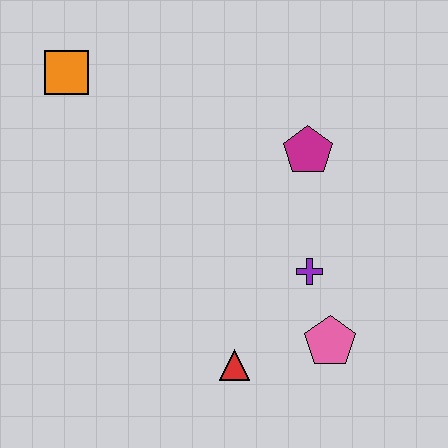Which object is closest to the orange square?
The magenta pentagon is closest to the orange square.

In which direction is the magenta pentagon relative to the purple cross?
The magenta pentagon is above the purple cross.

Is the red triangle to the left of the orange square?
No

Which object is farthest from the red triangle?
The orange square is farthest from the red triangle.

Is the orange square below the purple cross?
No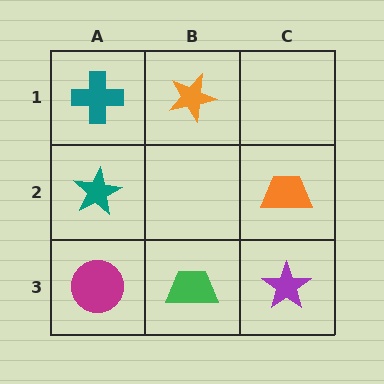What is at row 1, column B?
An orange star.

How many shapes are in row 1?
2 shapes.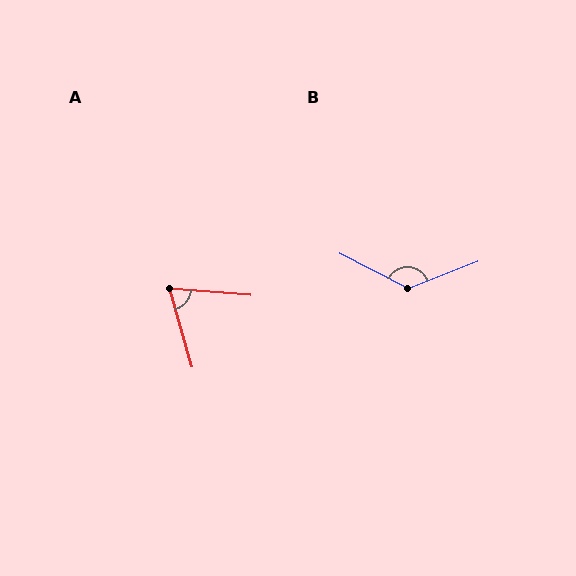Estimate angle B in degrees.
Approximately 131 degrees.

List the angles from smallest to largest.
A (69°), B (131°).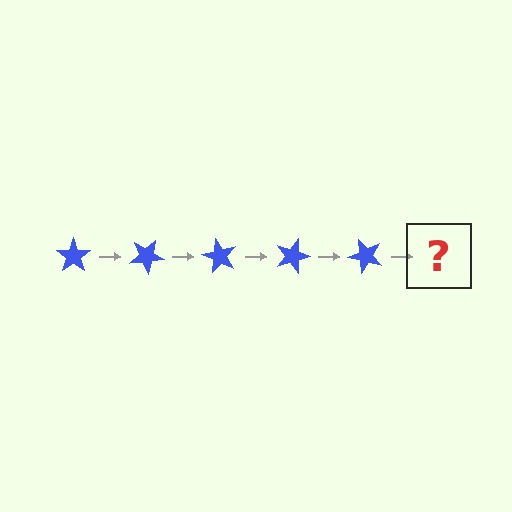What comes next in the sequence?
The next element should be a blue star rotated 150 degrees.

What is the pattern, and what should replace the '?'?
The pattern is that the star rotates 30 degrees each step. The '?' should be a blue star rotated 150 degrees.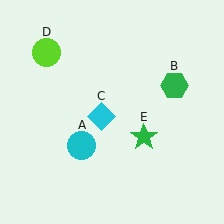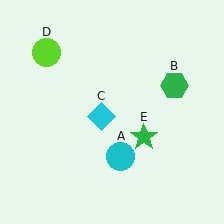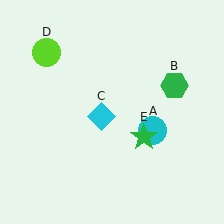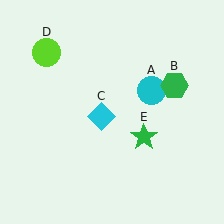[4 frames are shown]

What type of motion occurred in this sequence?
The cyan circle (object A) rotated counterclockwise around the center of the scene.